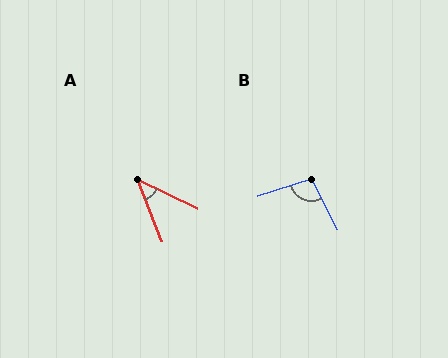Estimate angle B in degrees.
Approximately 99 degrees.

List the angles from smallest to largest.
A (43°), B (99°).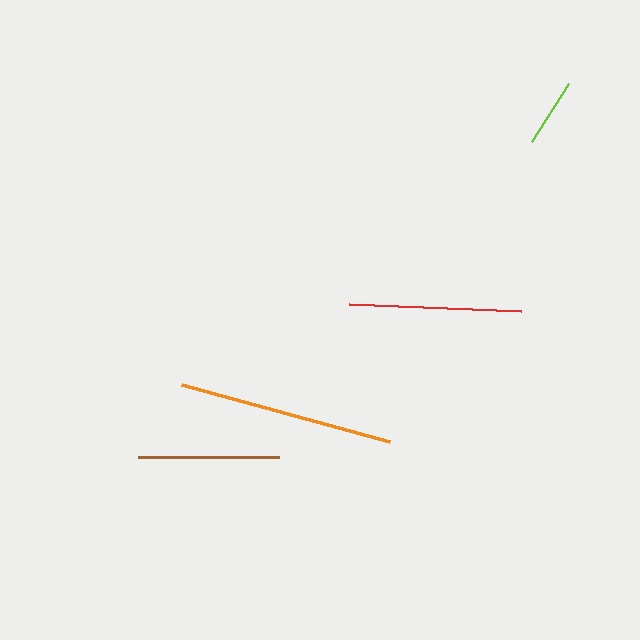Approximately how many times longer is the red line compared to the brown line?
The red line is approximately 1.2 times the length of the brown line.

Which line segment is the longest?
The orange line is the longest at approximately 215 pixels.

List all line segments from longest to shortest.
From longest to shortest: orange, red, brown, lime.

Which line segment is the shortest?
The lime line is the shortest at approximately 69 pixels.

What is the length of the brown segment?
The brown segment is approximately 141 pixels long.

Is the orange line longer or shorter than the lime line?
The orange line is longer than the lime line.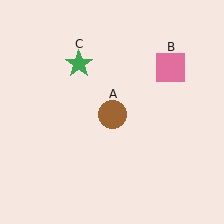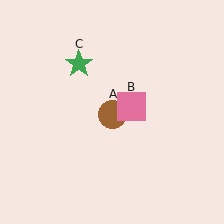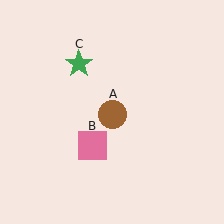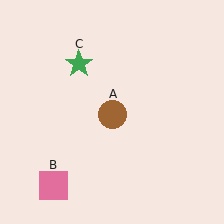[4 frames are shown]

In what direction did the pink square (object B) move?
The pink square (object B) moved down and to the left.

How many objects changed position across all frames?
1 object changed position: pink square (object B).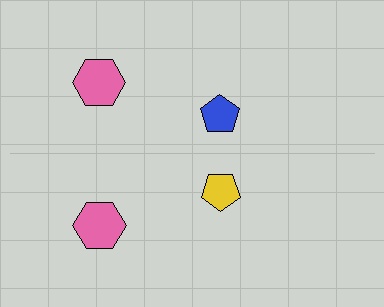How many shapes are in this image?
There are 4 shapes in this image.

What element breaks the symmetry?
The yellow pentagon on the bottom side breaks the symmetry — its mirror counterpart is blue.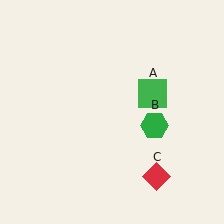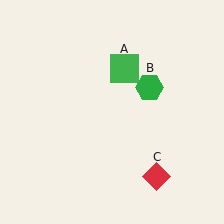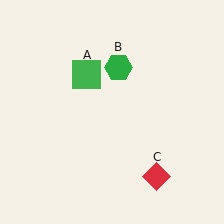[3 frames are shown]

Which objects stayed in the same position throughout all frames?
Red diamond (object C) remained stationary.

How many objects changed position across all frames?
2 objects changed position: green square (object A), green hexagon (object B).